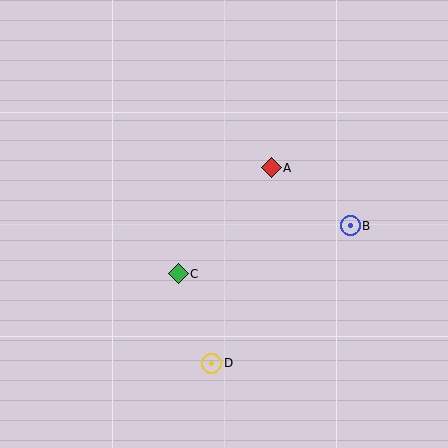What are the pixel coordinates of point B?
Point B is at (350, 226).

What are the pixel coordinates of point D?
Point D is at (212, 363).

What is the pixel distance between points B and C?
The distance between B and C is 178 pixels.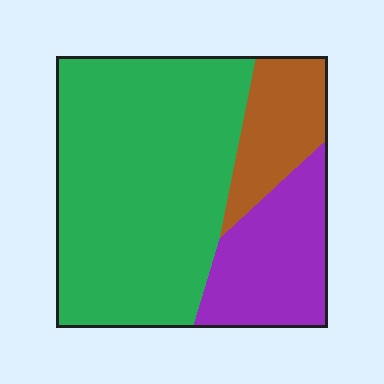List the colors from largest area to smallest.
From largest to smallest: green, purple, brown.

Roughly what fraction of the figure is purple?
Purple takes up about one fifth (1/5) of the figure.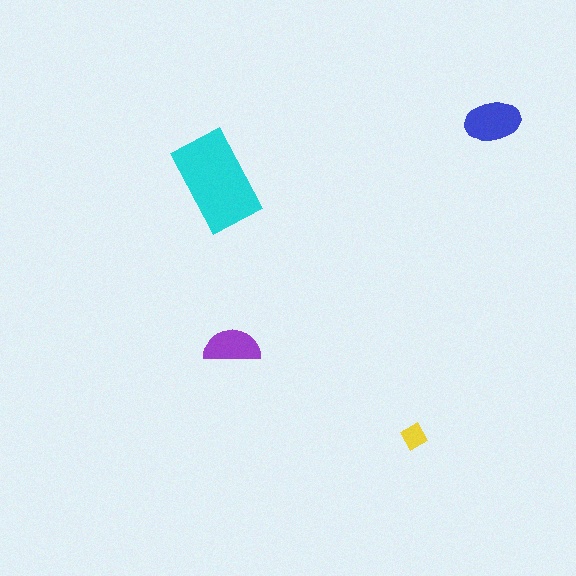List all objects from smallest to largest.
The yellow diamond, the purple semicircle, the blue ellipse, the cyan rectangle.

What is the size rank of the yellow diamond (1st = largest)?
4th.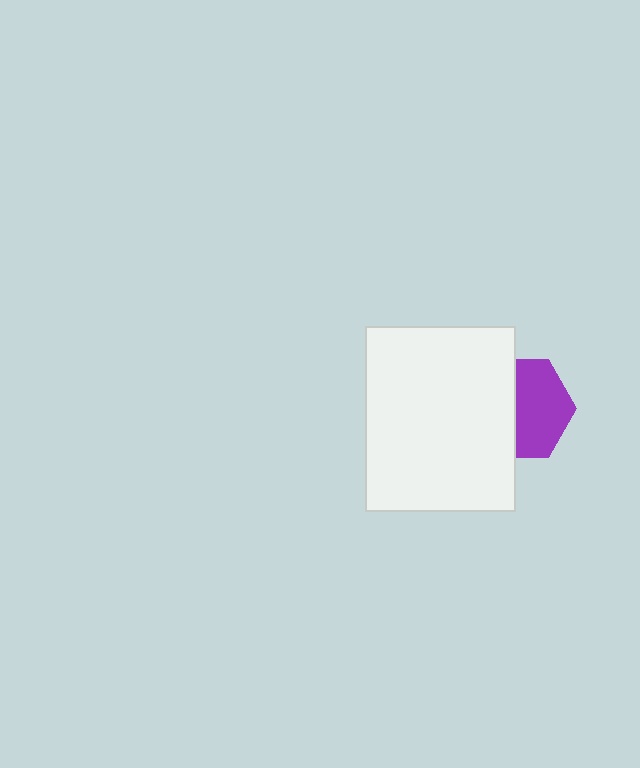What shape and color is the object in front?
The object in front is a white rectangle.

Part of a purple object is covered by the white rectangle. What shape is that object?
It is a hexagon.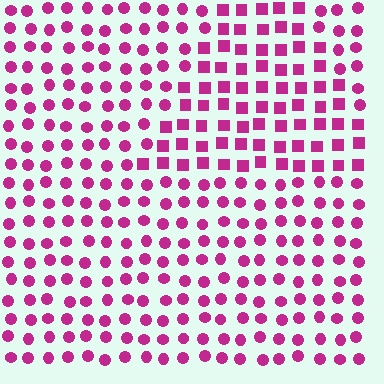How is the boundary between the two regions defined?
The boundary is defined by a change in element shape: squares inside vs. circles outside. All elements share the same color and spacing.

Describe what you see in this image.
The image is filled with small magenta elements arranged in a uniform grid. A triangle-shaped region contains squares, while the surrounding area contains circles. The boundary is defined purely by the change in element shape.